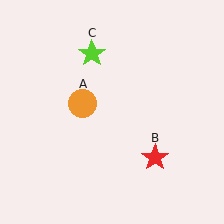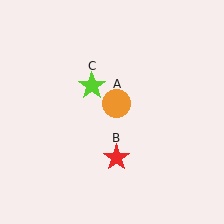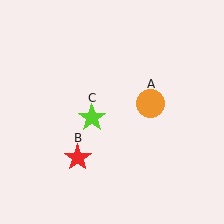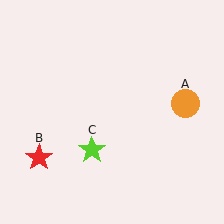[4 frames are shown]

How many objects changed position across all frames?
3 objects changed position: orange circle (object A), red star (object B), lime star (object C).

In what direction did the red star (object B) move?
The red star (object B) moved left.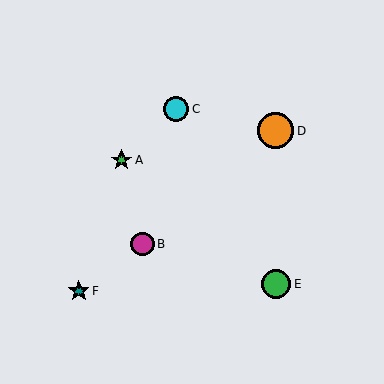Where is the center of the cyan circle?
The center of the cyan circle is at (176, 109).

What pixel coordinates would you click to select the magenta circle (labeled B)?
Click at (143, 244) to select the magenta circle B.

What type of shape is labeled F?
Shape F is a teal star.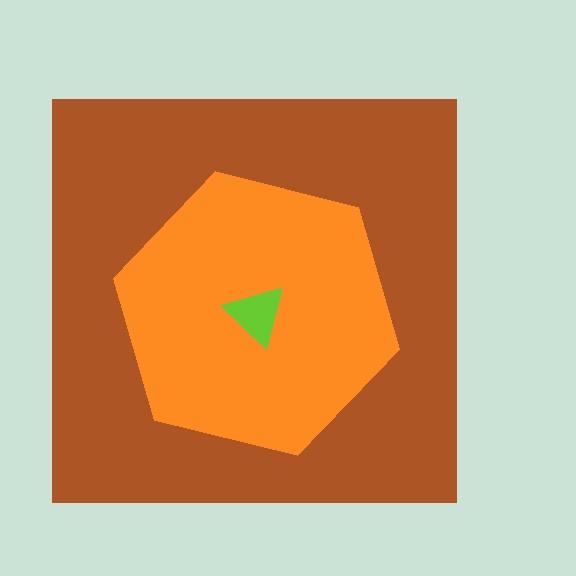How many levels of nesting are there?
3.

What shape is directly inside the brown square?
The orange hexagon.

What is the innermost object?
The lime triangle.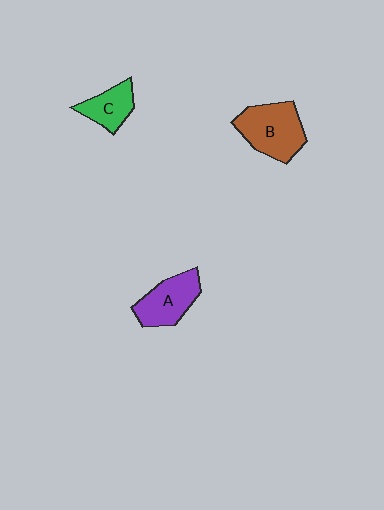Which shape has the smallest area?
Shape C (green).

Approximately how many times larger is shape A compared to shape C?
Approximately 1.4 times.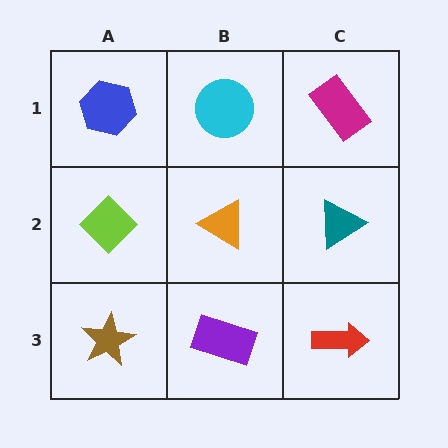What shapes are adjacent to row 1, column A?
A lime diamond (row 2, column A), a cyan circle (row 1, column B).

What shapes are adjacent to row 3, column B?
An orange triangle (row 2, column B), a brown star (row 3, column A), a red arrow (row 3, column C).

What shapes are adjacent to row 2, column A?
A blue hexagon (row 1, column A), a brown star (row 3, column A), an orange triangle (row 2, column B).